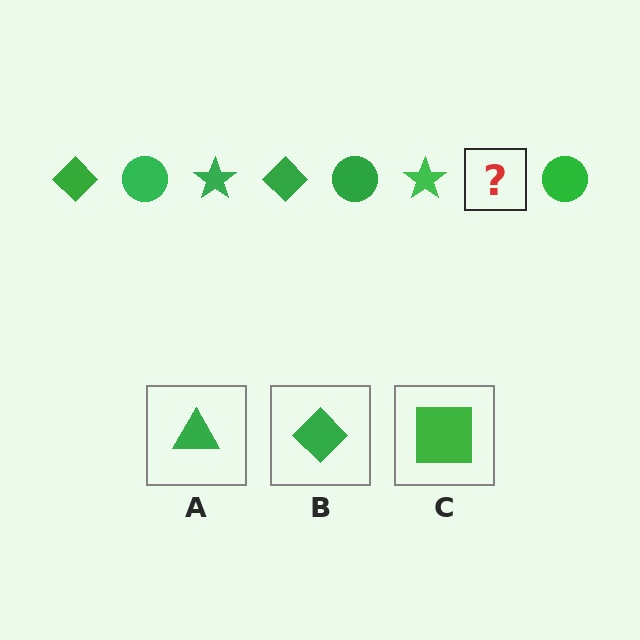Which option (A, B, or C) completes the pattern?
B.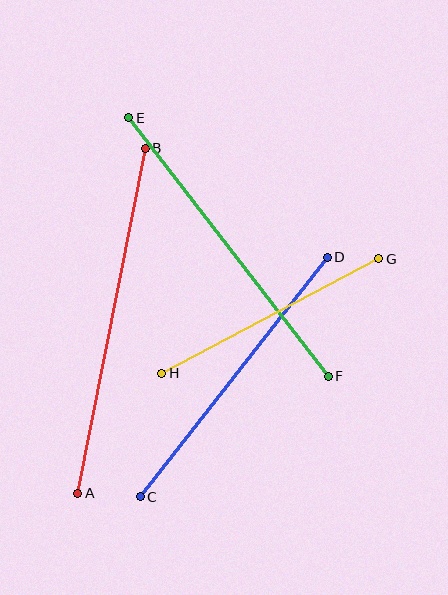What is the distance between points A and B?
The distance is approximately 352 pixels.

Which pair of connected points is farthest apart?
Points A and B are farthest apart.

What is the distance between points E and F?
The distance is approximately 327 pixels.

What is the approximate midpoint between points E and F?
The midpoint is at approximately (228, 247) pixels.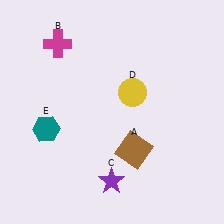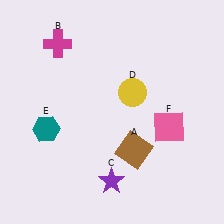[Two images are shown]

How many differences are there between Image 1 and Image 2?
There is 1 difference between the two images.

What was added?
A pink square (F) was added in Image 2.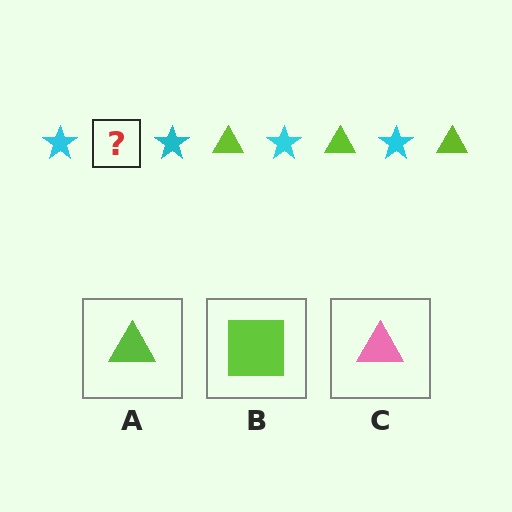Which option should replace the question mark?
Option A.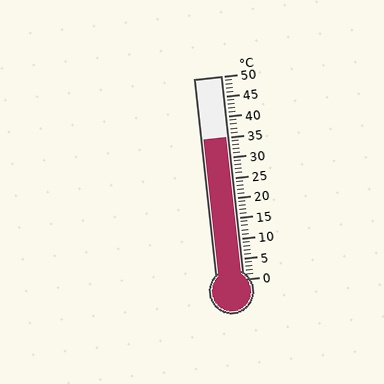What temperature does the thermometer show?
The thermometer shows approximately 35°C.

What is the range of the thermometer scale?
The thermometer scale ranges from 0°C to 50°C.